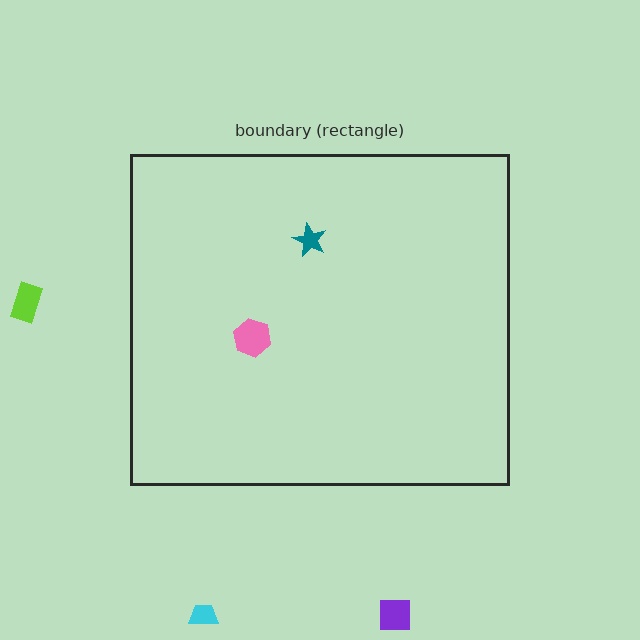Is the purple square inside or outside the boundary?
Outside.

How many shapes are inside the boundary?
2 inside, 3 outside.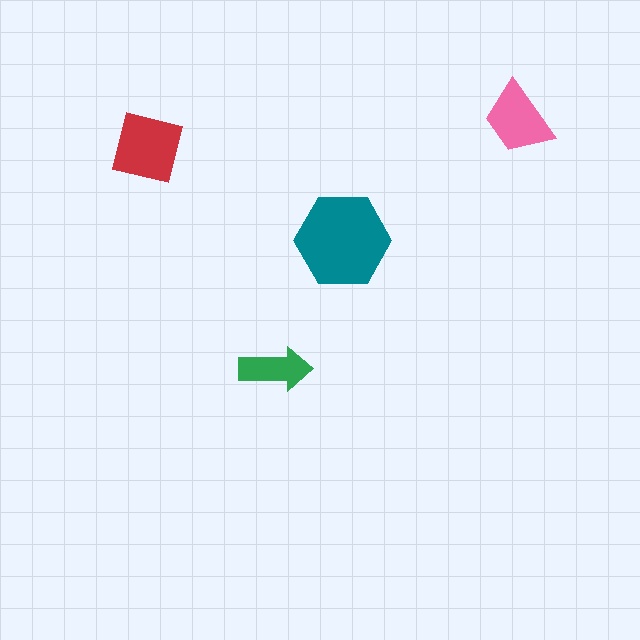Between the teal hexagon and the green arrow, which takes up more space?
The teal hexagon.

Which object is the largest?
The teal hexagon.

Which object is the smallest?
The green arrow.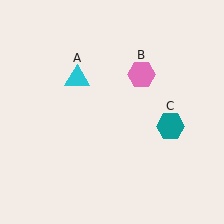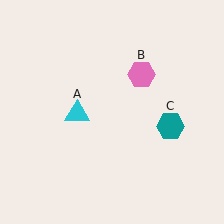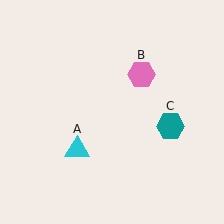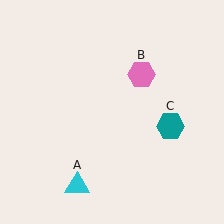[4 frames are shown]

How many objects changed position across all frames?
1 object changed position: cyan triangle (object A).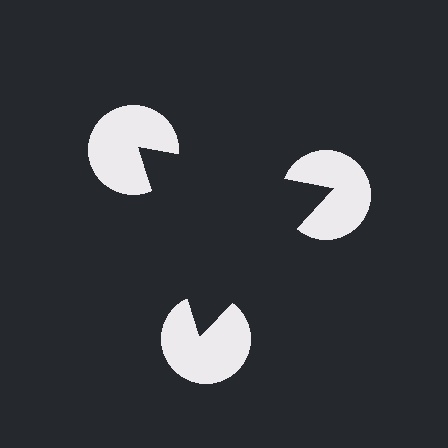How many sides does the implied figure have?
3 sides.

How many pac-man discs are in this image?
There are 3 — one at each vertex of the illusory triangle.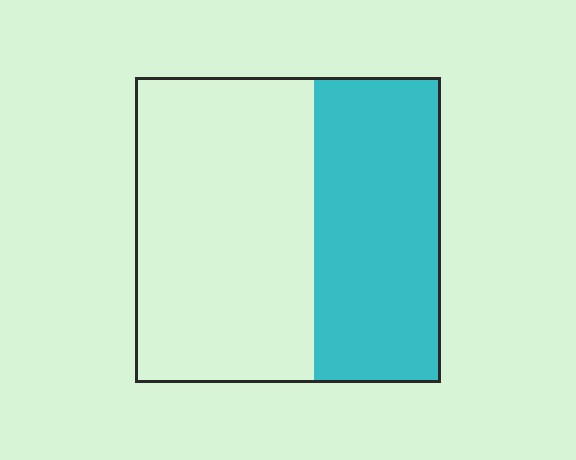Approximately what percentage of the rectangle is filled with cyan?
Approximately 40%.